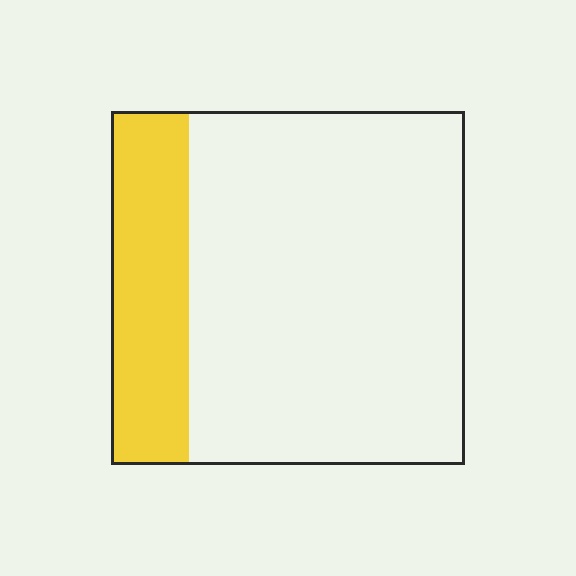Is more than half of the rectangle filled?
No.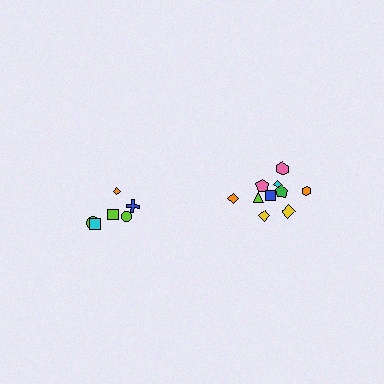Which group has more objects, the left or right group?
The right group.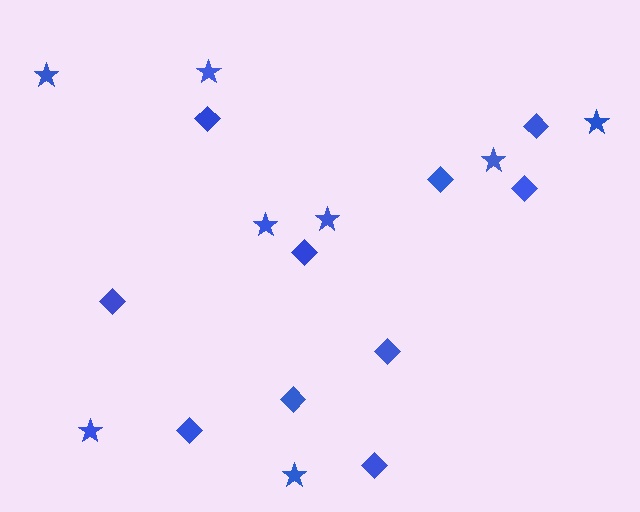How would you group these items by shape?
There are 2 groups: one group of diamonds (10) and one group of stars (8).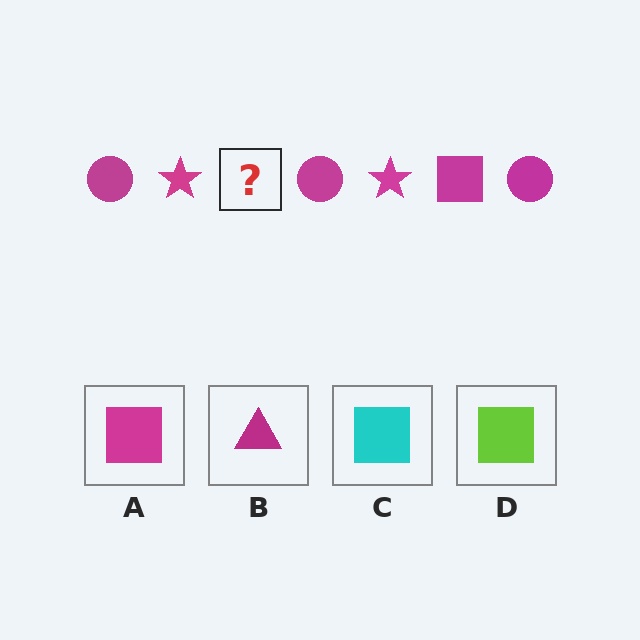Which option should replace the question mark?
Option A.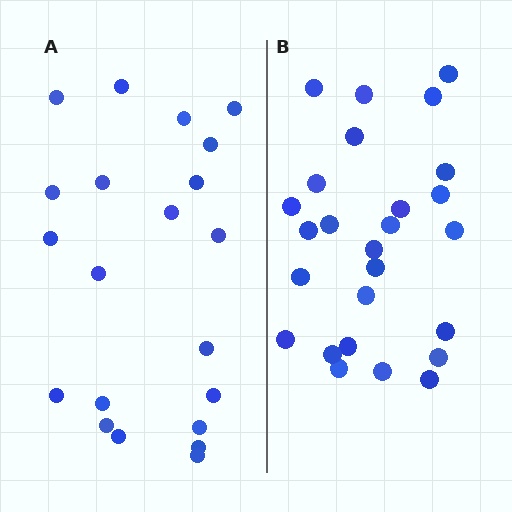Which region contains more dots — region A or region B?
Region B (the right region) has more dots.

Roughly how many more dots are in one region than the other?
Region B has about 5 more dots than region A.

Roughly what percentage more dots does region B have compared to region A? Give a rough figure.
About 25% more.